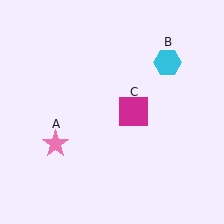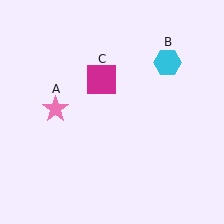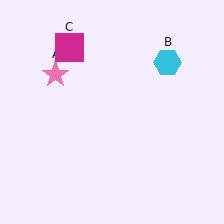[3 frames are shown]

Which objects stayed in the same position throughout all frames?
Cyan hexagon (object B) remained stationary.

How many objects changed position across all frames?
2 objects changed position: pink star (object A), magenta square (object C).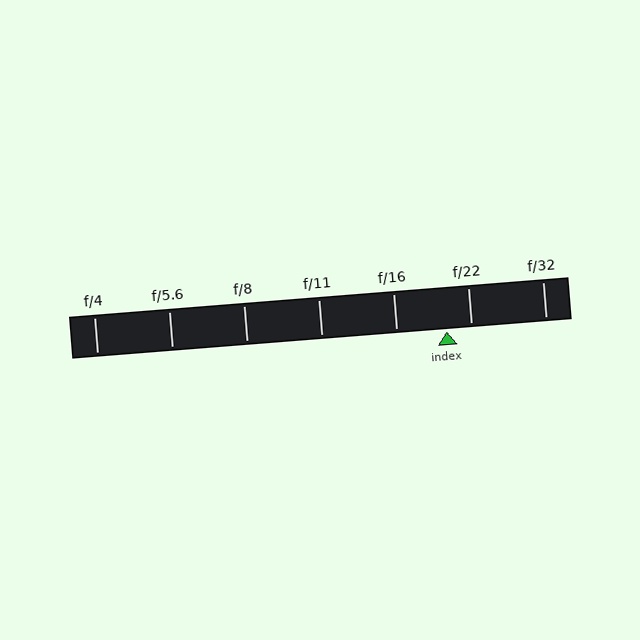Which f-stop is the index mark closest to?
The index mark is closest to f/22.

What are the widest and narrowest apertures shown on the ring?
The widest aperture shown is f/4 and the narrowest is f/32.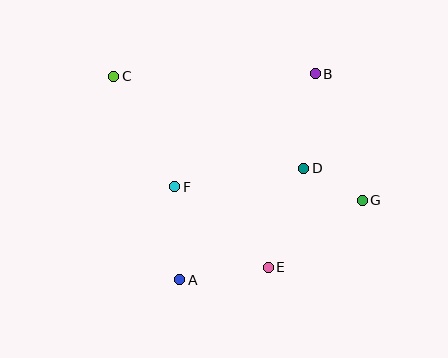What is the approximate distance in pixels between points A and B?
The distance between A and B is approximately 247 pixels.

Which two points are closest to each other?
Points D and G are closest to each other.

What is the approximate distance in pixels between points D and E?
The distance between D and E is approximately 105 pixels.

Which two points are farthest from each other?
Points C and G are farthest from each other.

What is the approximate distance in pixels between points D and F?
The distance between D and F is approximately 130 pixels.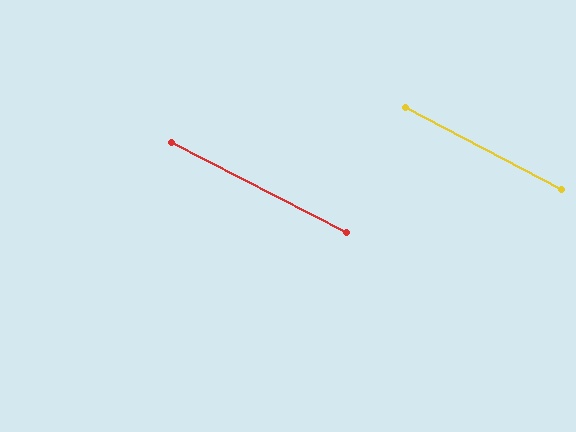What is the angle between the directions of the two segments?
Approximately 1 degree.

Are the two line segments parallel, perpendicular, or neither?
Parallel — their directions differ by only 0.5°.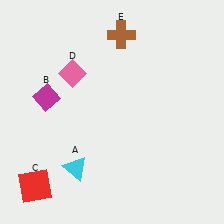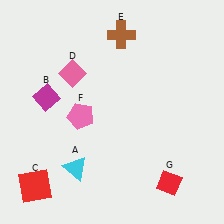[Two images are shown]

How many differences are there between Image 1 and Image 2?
There are 2 differences between the two images.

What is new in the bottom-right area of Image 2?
A red diamond (G) was added in the bottom-right area of Image 2.